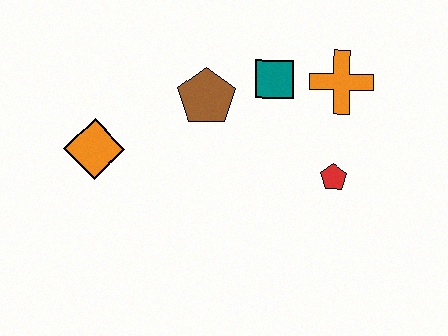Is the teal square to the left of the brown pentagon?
No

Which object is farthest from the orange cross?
The orange diamond is farthest from the orange cross.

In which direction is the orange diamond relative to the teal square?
The orange diamond is to the left of the teal square.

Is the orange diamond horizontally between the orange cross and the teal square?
No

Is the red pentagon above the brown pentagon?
No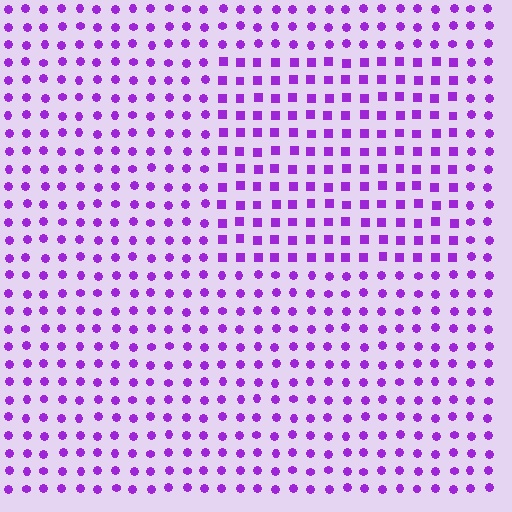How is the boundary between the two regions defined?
The boundary is defined by a change in element shape: squares inside vs. circles outside. All elements share the same color and spacing.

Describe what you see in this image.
The image is filled with small purple elements arranged in a uniform grid. A rectangle-shaped region contains squares, while the surrounding area contains circles. The boundary is defined purely by the change in element shape.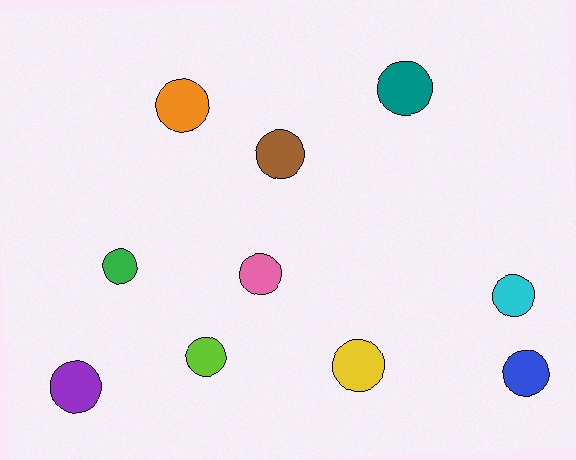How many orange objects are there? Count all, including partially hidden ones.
There is 1 orange object.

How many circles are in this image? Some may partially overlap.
There are 10 circles.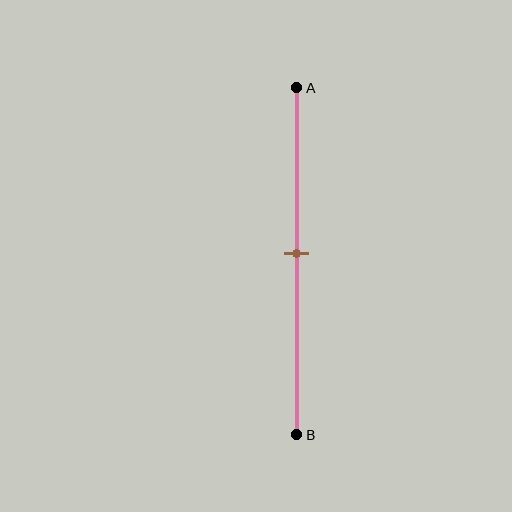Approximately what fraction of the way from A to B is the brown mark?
The brown mark is approximately 50% of the way from A to B.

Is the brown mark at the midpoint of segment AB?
Yes, the mark is approximately at the midpoint.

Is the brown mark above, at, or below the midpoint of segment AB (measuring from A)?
The brown mark is approximately at the midpoint of segment AB.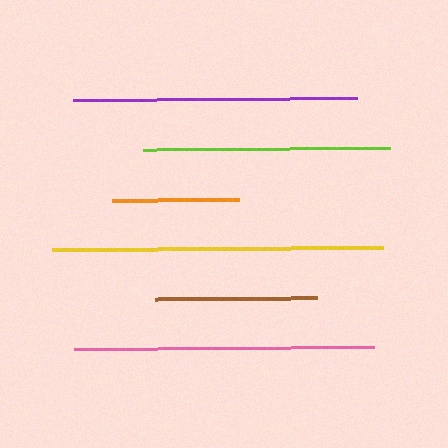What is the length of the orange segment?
The orange segment is approximately 127 pixels long.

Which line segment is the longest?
The yellow line is the longest at approximately 331 pixels.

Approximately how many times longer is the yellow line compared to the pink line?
The yellow line is approximately 1.1 times the length of the pink line.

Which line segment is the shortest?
The orange line is the shortest at approximately 127 pixels.